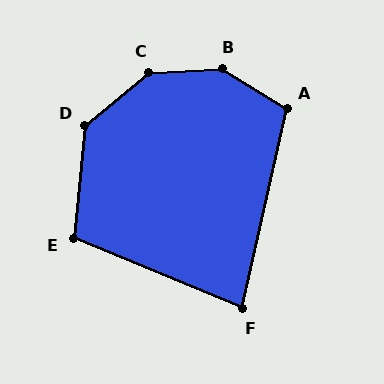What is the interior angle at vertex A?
Approximately 109 degrees (obtuse).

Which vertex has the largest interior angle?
B, at approximately 146 degrees.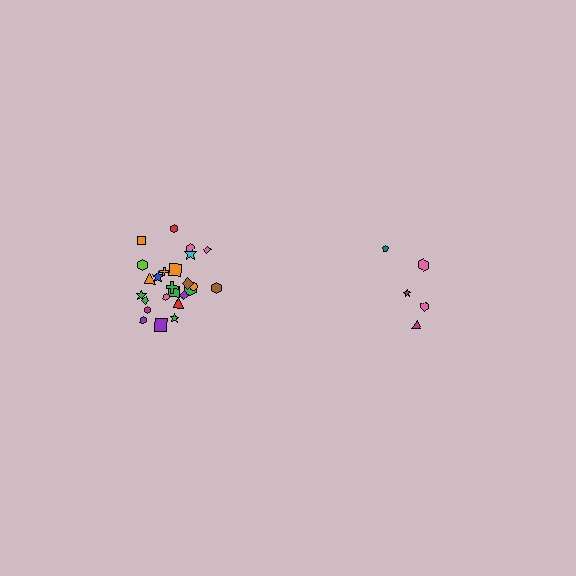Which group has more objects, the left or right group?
The left group.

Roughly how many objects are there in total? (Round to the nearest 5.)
Roughly 30 objects in total.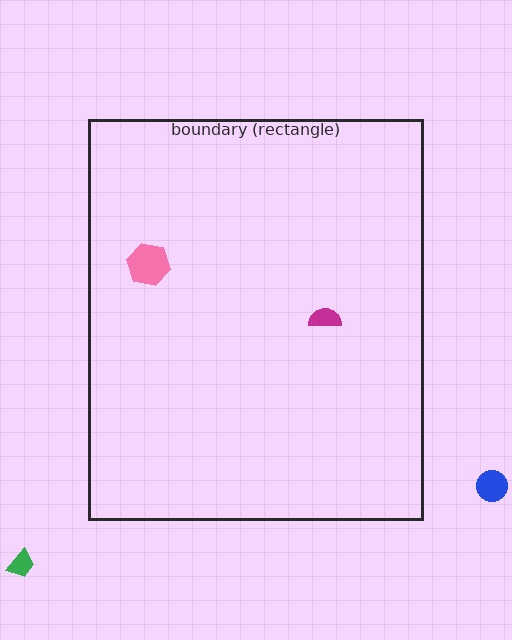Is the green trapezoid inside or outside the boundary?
Outside.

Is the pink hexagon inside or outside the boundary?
Inside.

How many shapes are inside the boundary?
2 inside, 2 outside.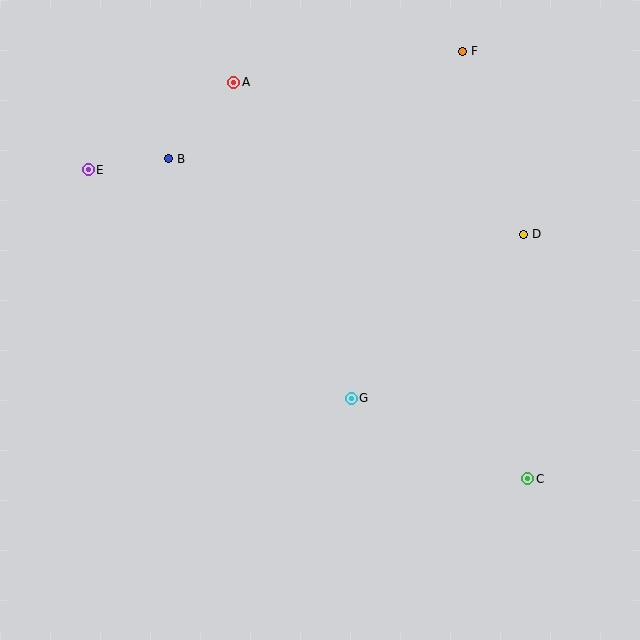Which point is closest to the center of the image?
Point G at (351, 398) is closest to the center.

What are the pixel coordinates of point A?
Point A is at (234, 82).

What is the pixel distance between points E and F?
The distance between E and F is 393 pixels.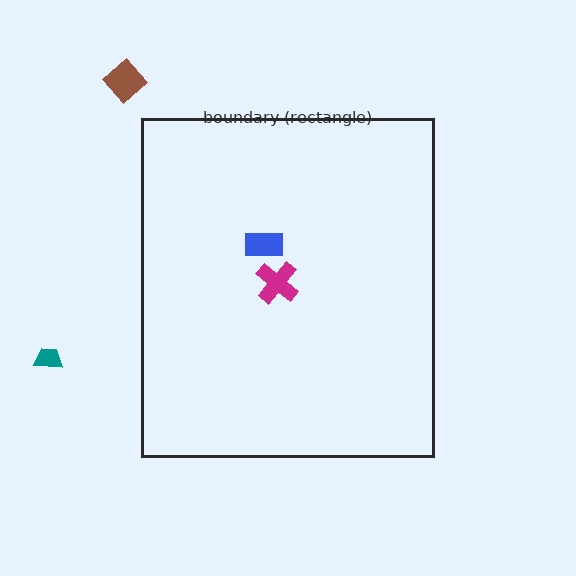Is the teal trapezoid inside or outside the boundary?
Outside.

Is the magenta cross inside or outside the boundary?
Inside.